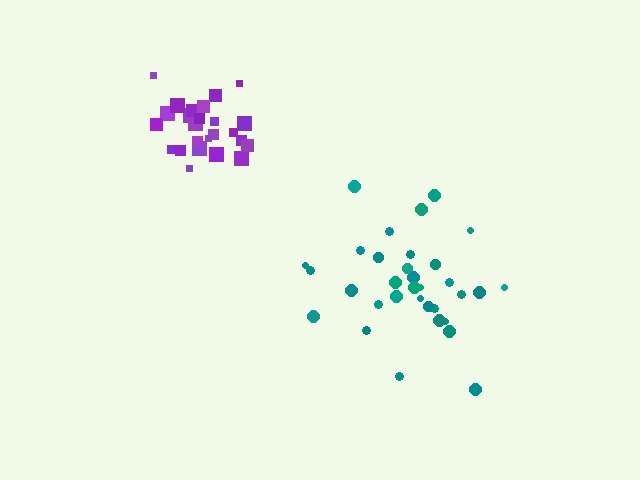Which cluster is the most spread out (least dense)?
Teal.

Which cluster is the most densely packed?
Purple.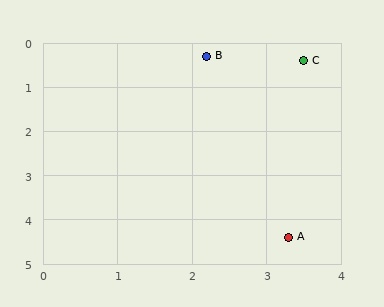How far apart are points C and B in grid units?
Points C and B are about 1.3 grid units apart.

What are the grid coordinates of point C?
Point C is at approximately (3.5, 0.4).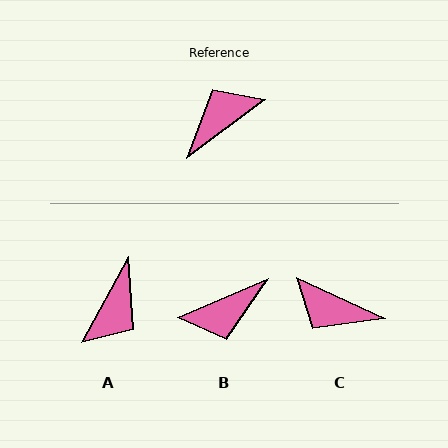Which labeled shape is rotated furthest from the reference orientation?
B, about 166 degrees away.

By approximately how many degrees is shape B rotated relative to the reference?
Approximately 166 degrees counter-clockwise.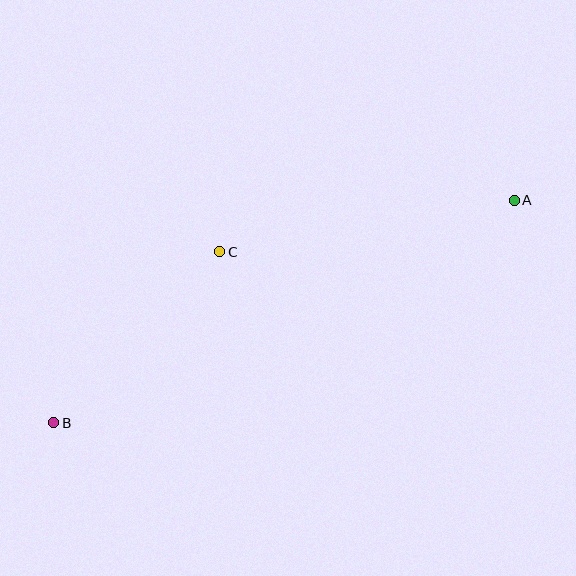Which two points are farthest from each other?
Points A and B are farthest from each other.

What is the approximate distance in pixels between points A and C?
The distance between A and C is approximately 299 pixels.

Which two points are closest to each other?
Points B and C are closest to each other.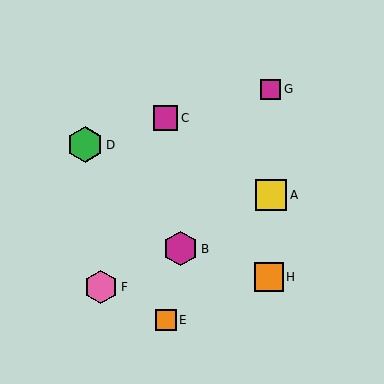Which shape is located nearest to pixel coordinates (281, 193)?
The yellow square (labeled A) at (271, 195) is nearest to that location.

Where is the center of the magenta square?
The center of the magenta square is at (166, 118).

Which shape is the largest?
The green hexagon (labeled D) is the largest.